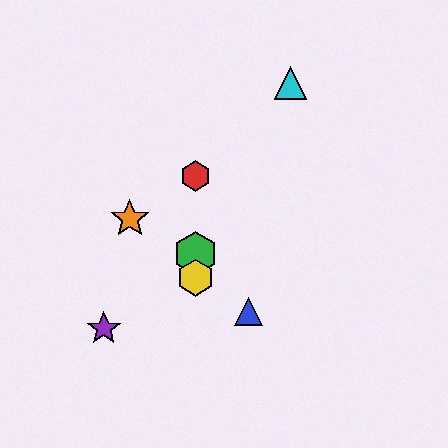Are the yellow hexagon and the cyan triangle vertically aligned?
No, the yellow hexagon is at x≈195 and the cyan triangle is at x≈291.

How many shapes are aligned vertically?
3 shapes (the red hexagon, the green hexagon, the yellow hexagon) are aligned vertically.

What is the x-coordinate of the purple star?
The purple star is at x≈104.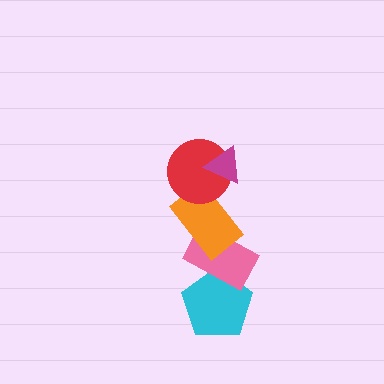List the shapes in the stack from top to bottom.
From top to bottom: the magenta triangle, the red circle, the orange rectangle, the pink rectangle, the cyan pentagon.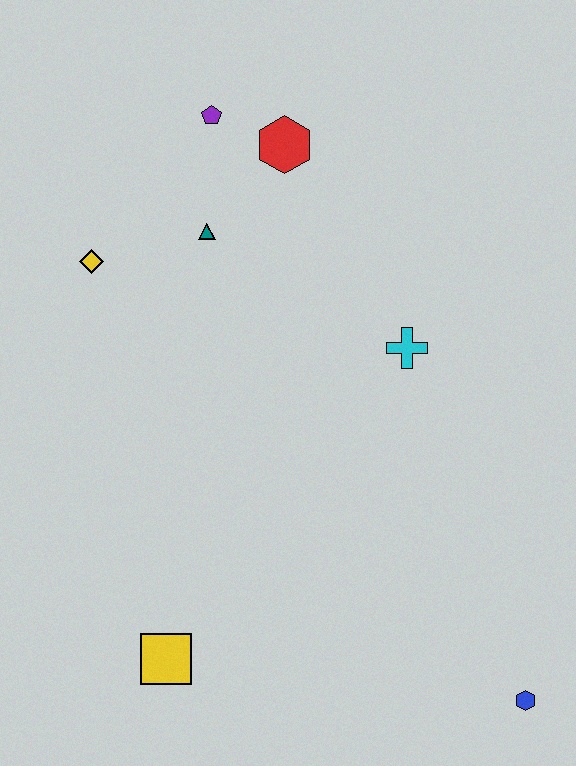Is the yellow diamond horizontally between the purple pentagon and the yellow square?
No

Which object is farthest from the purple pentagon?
The blue hexagon is farthest from the purple pentagon.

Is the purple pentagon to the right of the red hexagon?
No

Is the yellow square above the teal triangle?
No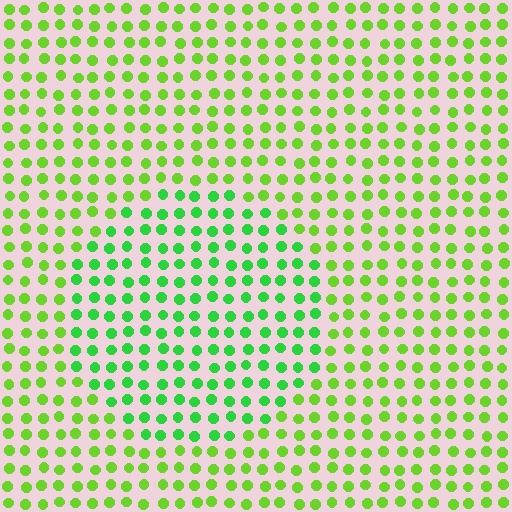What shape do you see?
I see a circle.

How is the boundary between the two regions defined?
The boundary is defined purely by a slight shift in hue (about 29 degrees). Spacing, size, and orientation are identical on both sides.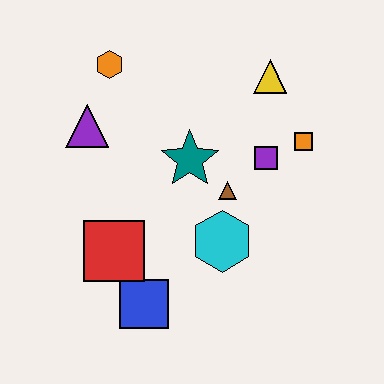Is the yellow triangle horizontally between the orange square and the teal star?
Yes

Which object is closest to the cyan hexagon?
The brown triangle is closest to the cyan hexagon.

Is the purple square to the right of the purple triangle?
Yes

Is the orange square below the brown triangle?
No